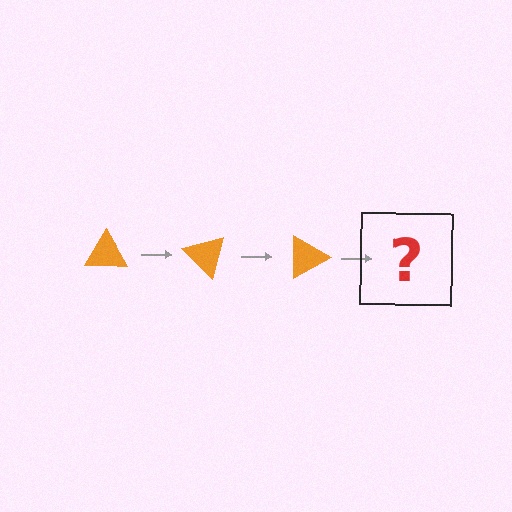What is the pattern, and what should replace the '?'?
The pattern is that the triangle rotates 45 degrees each step. The '?' should be an orange triangle rotated 135 degrees.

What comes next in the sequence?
The next element should be an orange triangle rotated 135 degrees.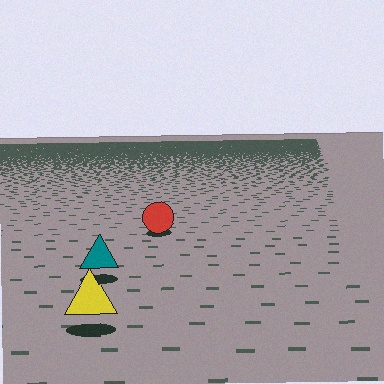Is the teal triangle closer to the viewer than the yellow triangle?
No. The yellow triangle is closer — you can tell from the texture gradient: the ground texture is coarser near it.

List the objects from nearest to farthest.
From nearest to farthest: the yellow triangle, the teal triangle, the red circle.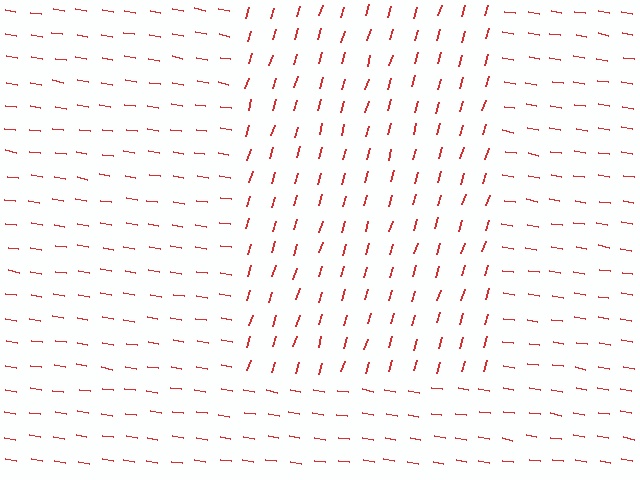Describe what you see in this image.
The image is filled with small red line segments. A rectangle region in the image has lines oriented differently from the surrounding lines, creating a visible texture boundary.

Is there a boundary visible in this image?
Yes, there is a texture boundary formed by a change in line orientation.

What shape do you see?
I see a rectangle.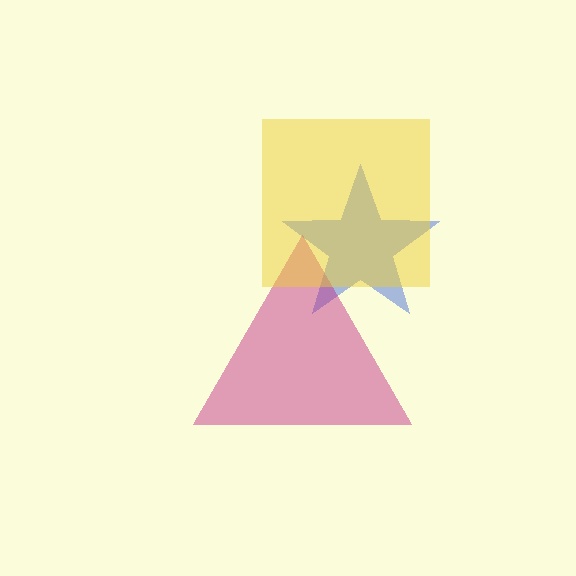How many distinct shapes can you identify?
There are 3 distinct shapes: a blue star, a magenta triangle, a yellow square.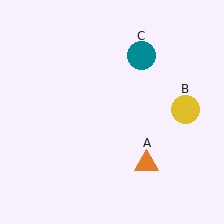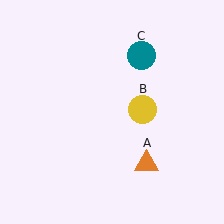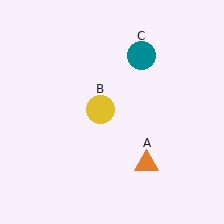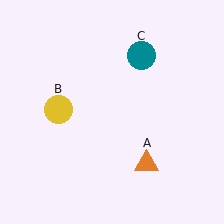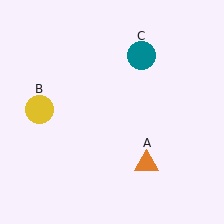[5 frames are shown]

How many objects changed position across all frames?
1 object changed position: yellow circle (object B).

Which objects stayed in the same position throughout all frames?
Orange triangle (object A) and teal circle (object C) remained stationary.